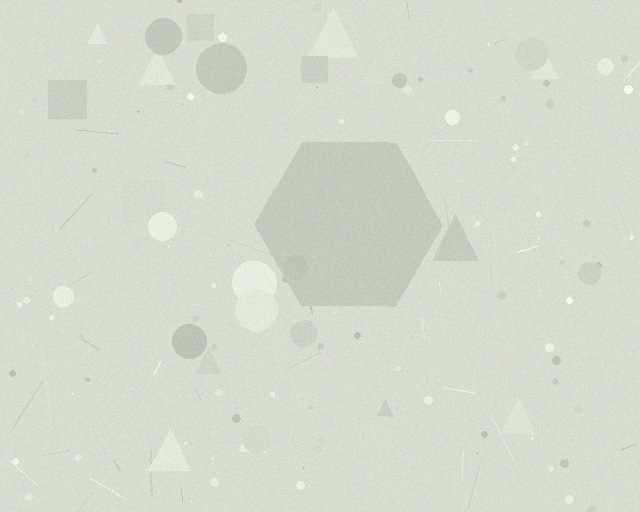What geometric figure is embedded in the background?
A hexagon is embedded in the background.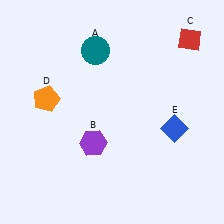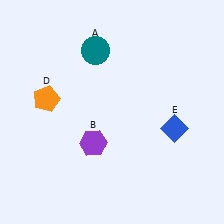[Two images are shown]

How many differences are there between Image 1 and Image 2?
There is 1 difference between the two images.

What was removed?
The red diamond (C) was removed in Image 2.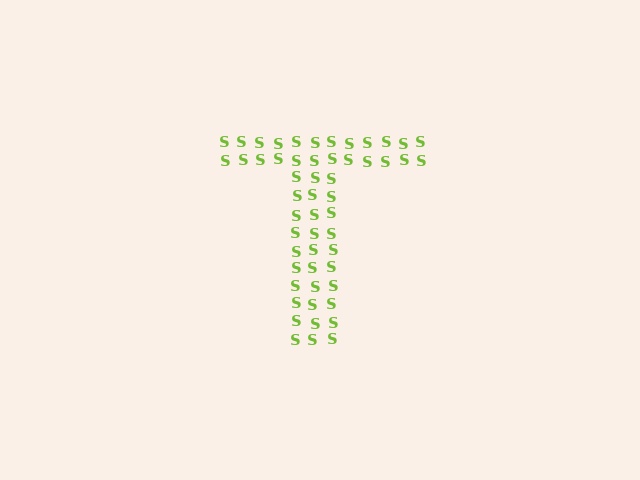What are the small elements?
The small elements are letter S's.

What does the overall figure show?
The overall figure shows the letter T.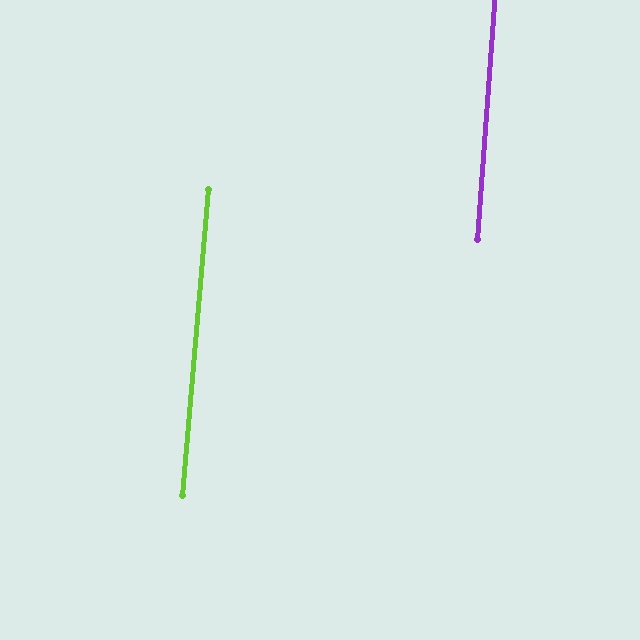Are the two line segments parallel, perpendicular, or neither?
Parallel — their directions differ by only 0.8°.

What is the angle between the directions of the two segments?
Approximately 1 degree.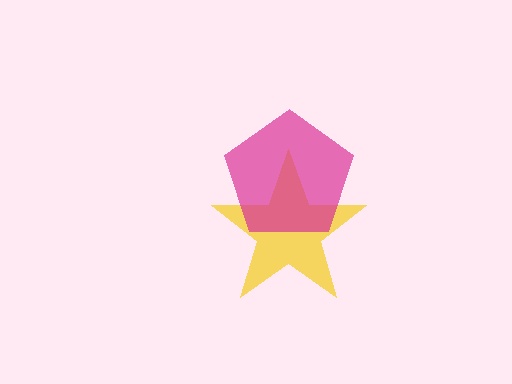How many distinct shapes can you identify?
There are 2 distinct shapes: a yellow star, a magenta pentagon.